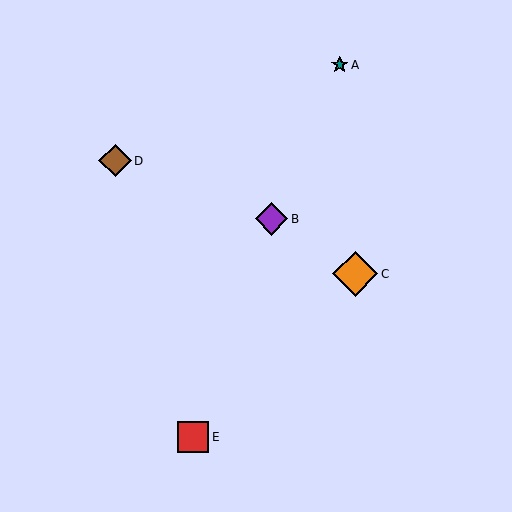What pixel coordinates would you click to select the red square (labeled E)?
Click at (193, 437) to select the red square E.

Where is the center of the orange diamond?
The center of the orange diamond is at (355, 274).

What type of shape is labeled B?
Shape B is a purple diamond.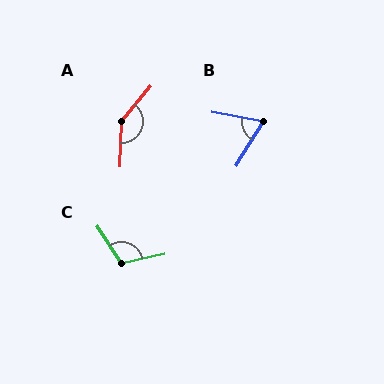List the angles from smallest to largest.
B (68°), C (112°), A (142°).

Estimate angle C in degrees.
Approximately 112 degrees.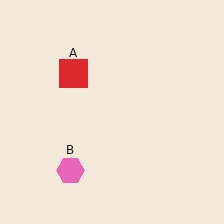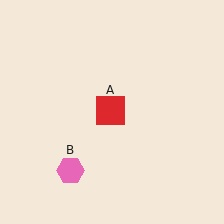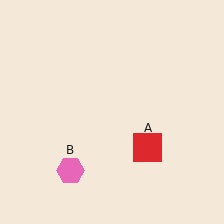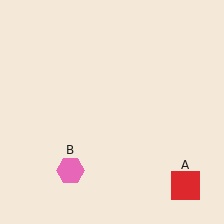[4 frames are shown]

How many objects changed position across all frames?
1 object changed position: red square (object A).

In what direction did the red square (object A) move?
The red square (object A) moved down and to the right.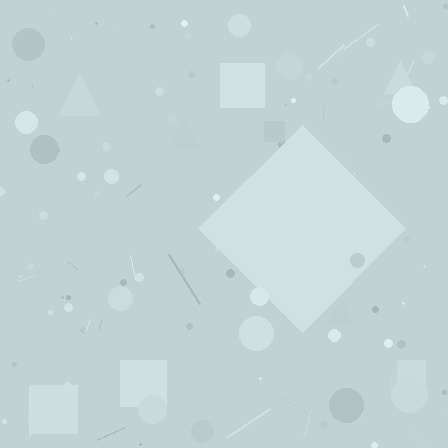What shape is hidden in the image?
A diamond is hidden in the image.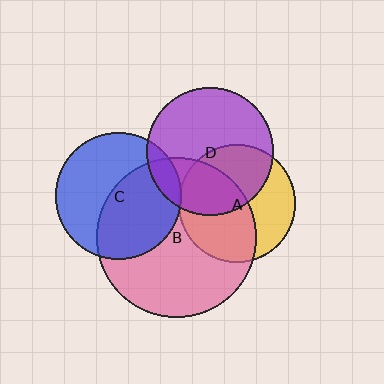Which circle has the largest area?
Circle B (pink).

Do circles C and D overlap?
Yes.